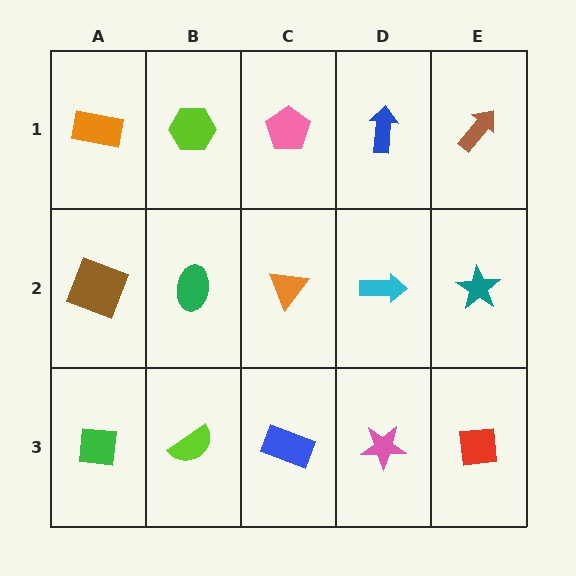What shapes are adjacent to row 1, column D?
A cyan arrow (row 2, column D), a pink pentagon (row 1, column C), a brown arrow (row 1, column E).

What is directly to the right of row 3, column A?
A lime semicircle.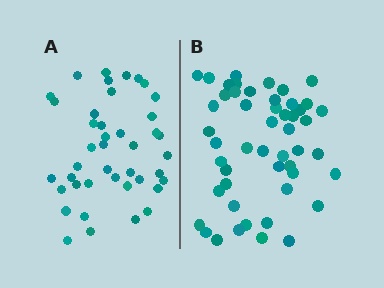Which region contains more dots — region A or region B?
Region B (the right region) has more dots.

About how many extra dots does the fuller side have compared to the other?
Region B has roughly 8 or so more dots than region A.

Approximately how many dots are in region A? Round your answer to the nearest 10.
About 40 dots. (The exact count is 42, which rounds to 40.)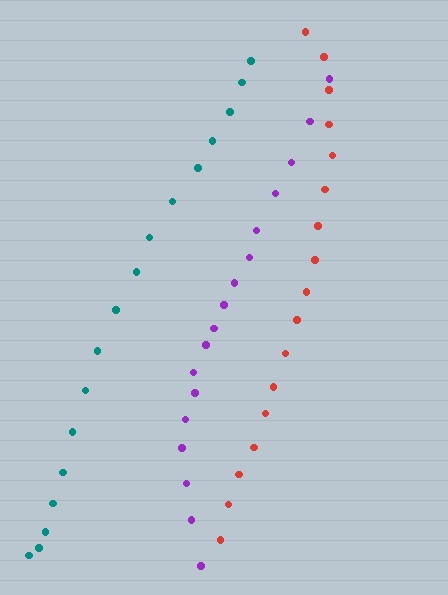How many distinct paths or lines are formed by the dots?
There are 3 distinct paths.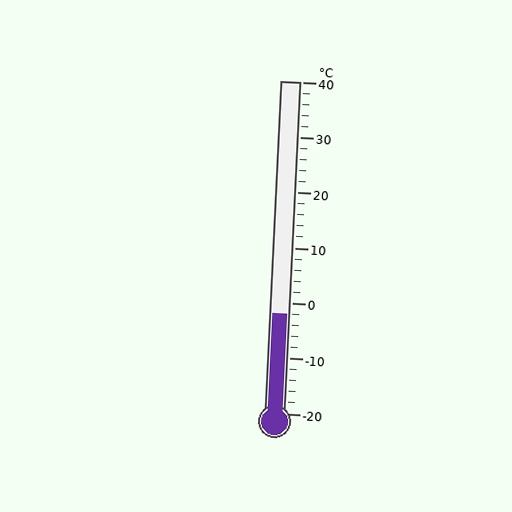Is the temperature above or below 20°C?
The temperature is below 20°C.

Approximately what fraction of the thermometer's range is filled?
The thermometer is filled to approximately 30% of its range.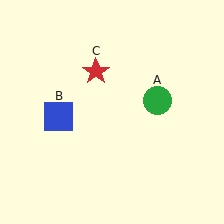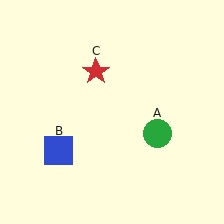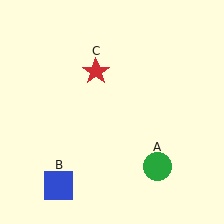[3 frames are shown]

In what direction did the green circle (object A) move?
The green circle (object A) moved down.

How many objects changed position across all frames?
2 objects changed position: green circle (object A), blue square (object B).